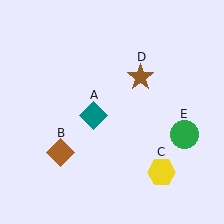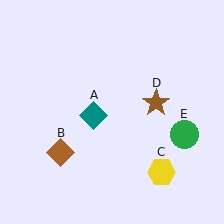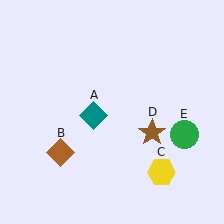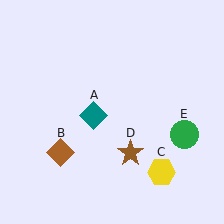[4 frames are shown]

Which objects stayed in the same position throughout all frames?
Teal diamond (object A) and brown diamond (object B) and yellow hexagon (object C) and green circle (object E) remained stationary.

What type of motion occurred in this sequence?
The brown star (object D) rotated clockwise around the center of the scene.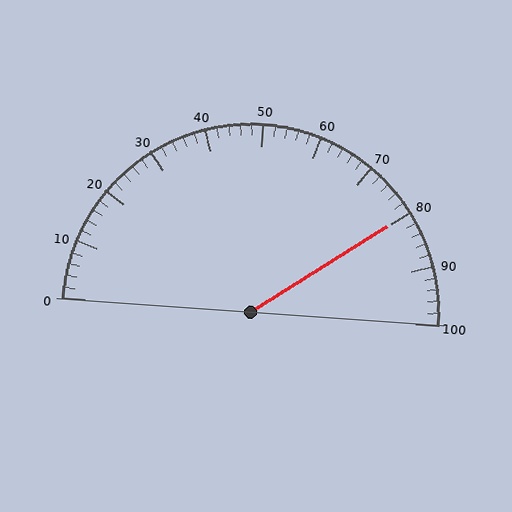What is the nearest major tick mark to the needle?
The nearest major tick mark is 80.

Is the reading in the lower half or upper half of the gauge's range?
The reading is in the upper half of the range (0 to 100).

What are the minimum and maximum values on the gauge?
The gauge ranges from 0 to 100.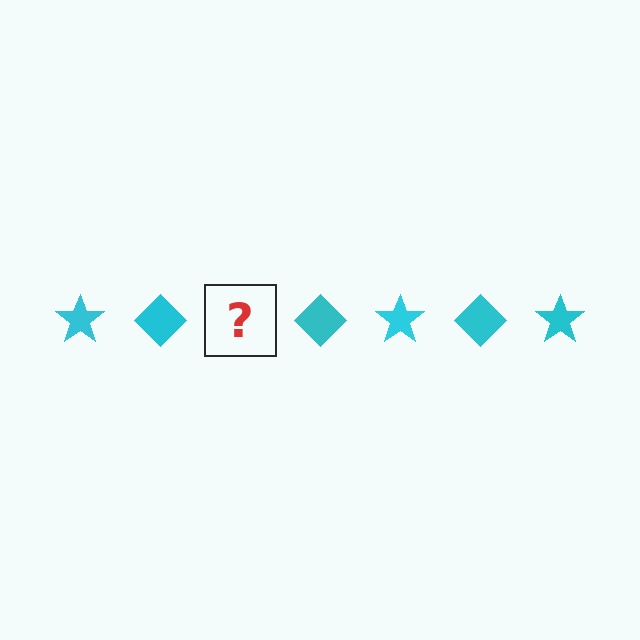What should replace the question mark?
The question mark should be replaced with a cyan star.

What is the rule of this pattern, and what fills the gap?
The rule is that the pattern cycles through star, diamond shapes in cyan. The gap should be filled with a cyan star.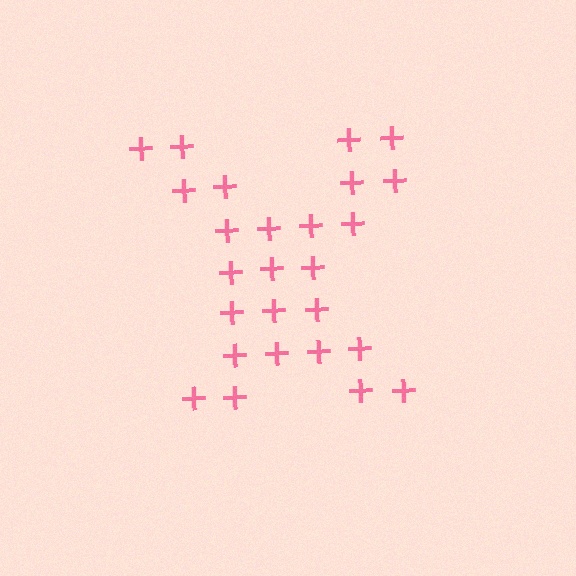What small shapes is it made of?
It is made of small plus signs.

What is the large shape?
The large shape is the letter X.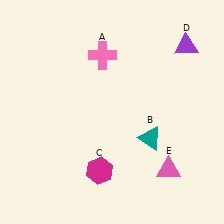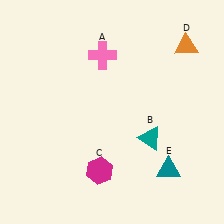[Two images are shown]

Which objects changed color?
D changed from purple to orange. E changed from pink to teal.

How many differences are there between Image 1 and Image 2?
There are 2 differences between the two images.